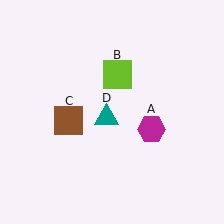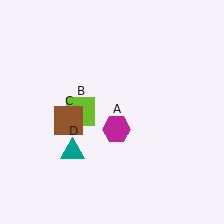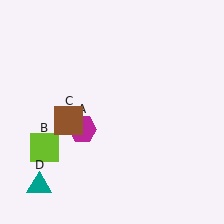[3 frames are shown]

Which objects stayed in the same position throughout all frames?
Brown square (object C) remained stationary.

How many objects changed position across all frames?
3 objects changed position: magenta hexagon (object A), lime square (object B), teal triangle (object D).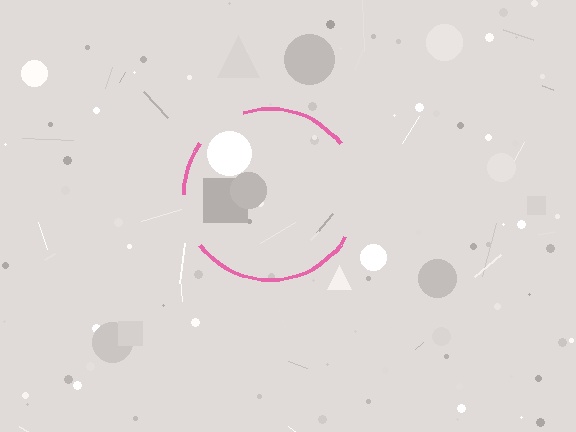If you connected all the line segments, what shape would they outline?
They would outline a circle.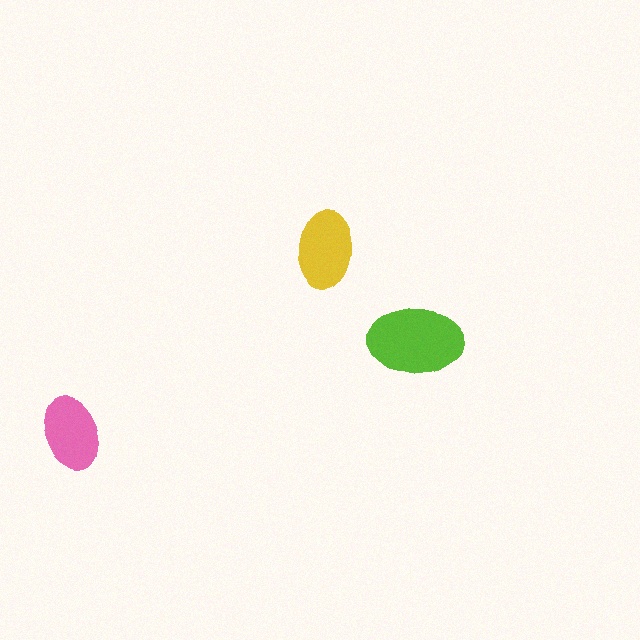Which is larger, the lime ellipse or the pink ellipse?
The lime one.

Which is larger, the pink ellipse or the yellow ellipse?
The yellow one.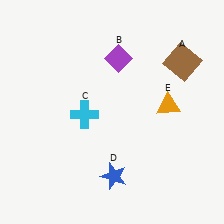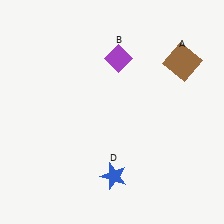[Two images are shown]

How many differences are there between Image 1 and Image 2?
There are 2 differences between the two images.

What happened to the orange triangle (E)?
The orange triangle (E) was removed in Image 2. It was in the top-right area of Image 1.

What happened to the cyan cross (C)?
The cyan cross (C) was removed in Image 2. It was in the bottom-left area of Image 1.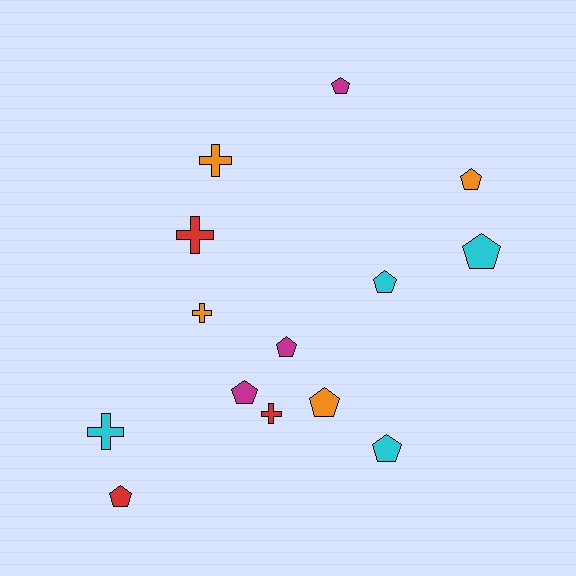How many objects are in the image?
There are 14 objects.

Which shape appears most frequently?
Pentagon, with 9 objects.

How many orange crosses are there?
There are 2 orange crosses.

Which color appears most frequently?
Cyan, with 4 objects.